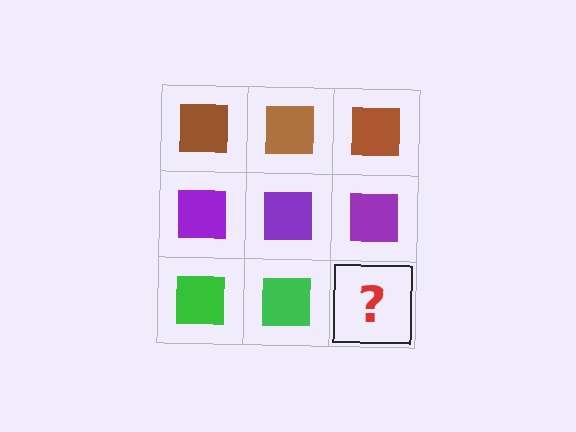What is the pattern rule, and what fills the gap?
The rule is that each row has a consistent color. The gap should be filled with a green square.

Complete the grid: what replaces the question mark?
The question mark should be replaced with a green square.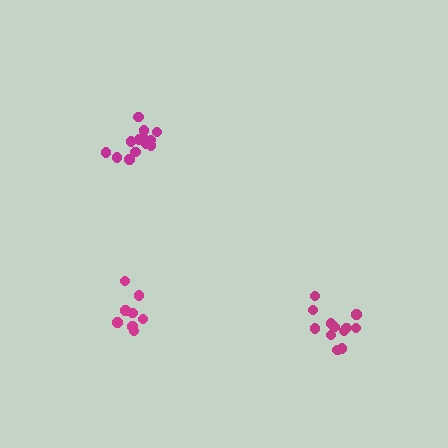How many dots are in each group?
Group 1: 13 dots, Group 2: 12 dots, Group 3: 8 dots (33 total).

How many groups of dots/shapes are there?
There are 3 groups.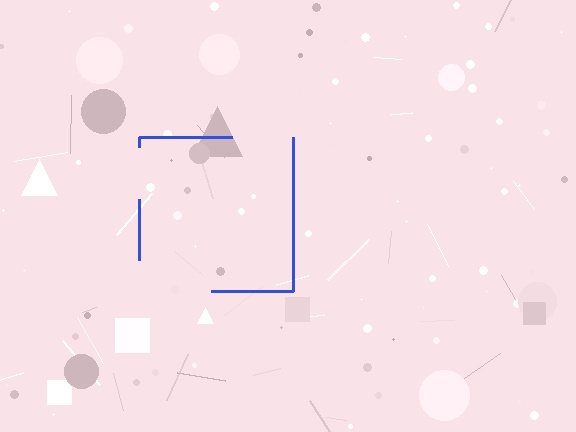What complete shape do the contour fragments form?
The contour fragments form a square.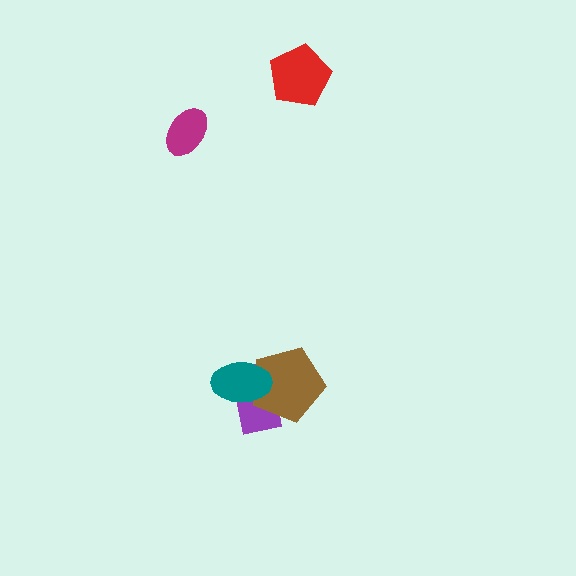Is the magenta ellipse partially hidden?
No, no other shape covers it.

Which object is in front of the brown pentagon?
The teal ellipse is in front of the brown pentagon.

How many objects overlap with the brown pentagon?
2 objects overlap with the brown pentagon.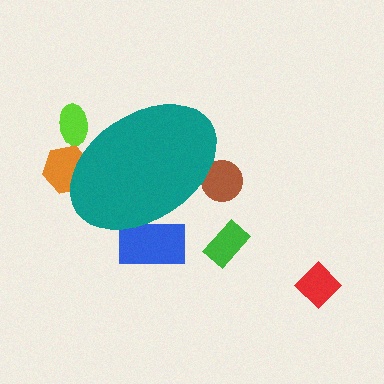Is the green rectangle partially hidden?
No, the green rectangle is fully visible.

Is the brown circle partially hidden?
Yes, the brown circle is partially hidden behind the teal ellipse.